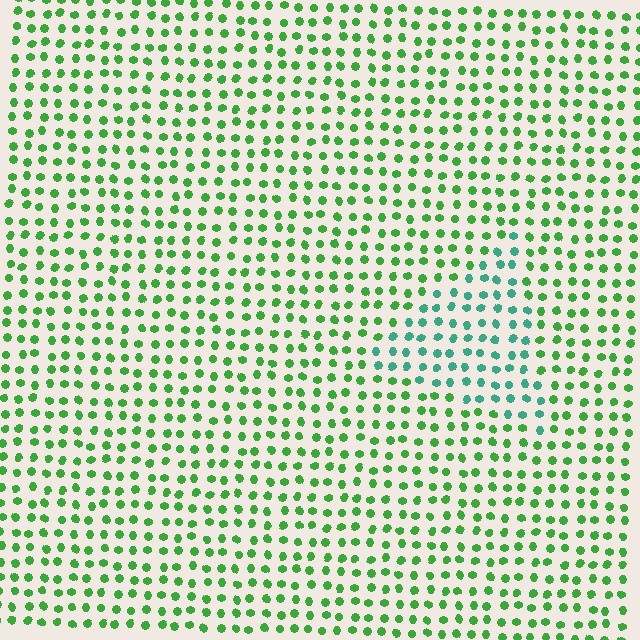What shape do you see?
I see a triangle.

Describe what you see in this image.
The image is filled with small green elements in a uniform arrangement. A triangle-shaped region is visible where the elements are tinted to a slightly different hue, forming a subtle color boundary.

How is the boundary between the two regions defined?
The boundary is defined purely by a slight shift in hue (about 41 degrees). Spacing, size, and orientation are identical on both sides.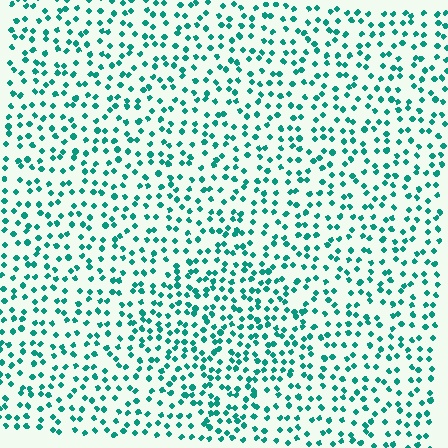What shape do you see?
I see a diamond.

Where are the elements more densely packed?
The elements are more densely packed inside the diamond boundary.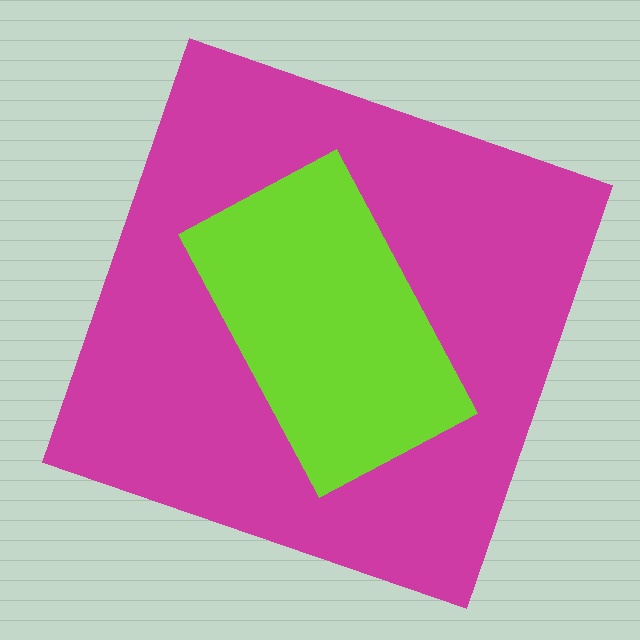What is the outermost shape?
The magenta square.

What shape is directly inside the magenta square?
The lime rectangle.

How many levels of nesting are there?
2.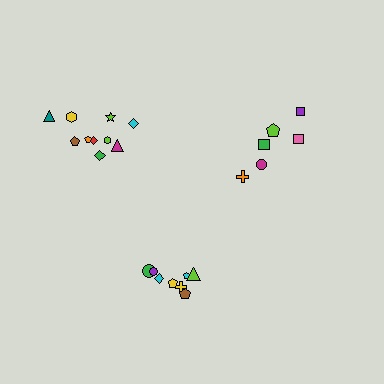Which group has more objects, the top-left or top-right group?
The top-left group.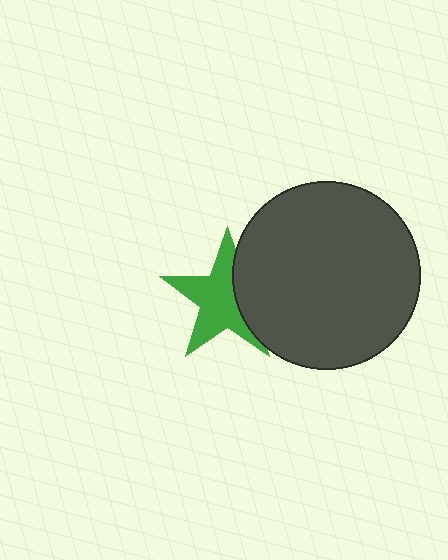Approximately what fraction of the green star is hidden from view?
Roughly 33% of the green star is hidden behind the dark gray circle.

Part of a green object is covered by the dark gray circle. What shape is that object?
It is a star.